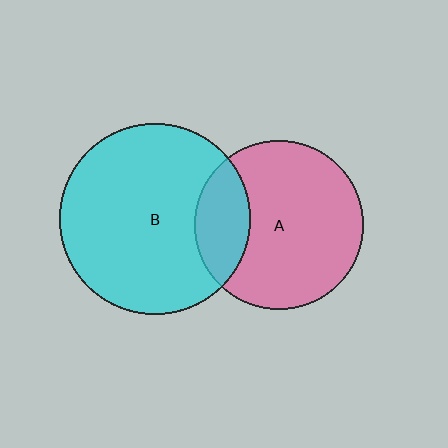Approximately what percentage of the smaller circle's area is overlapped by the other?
Approximately 20%.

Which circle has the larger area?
Circle B (cyan).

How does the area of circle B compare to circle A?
Approximately 1.3 times.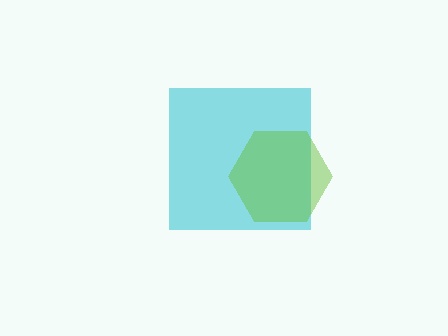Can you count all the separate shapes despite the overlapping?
Yes, there are 2 separate shapes.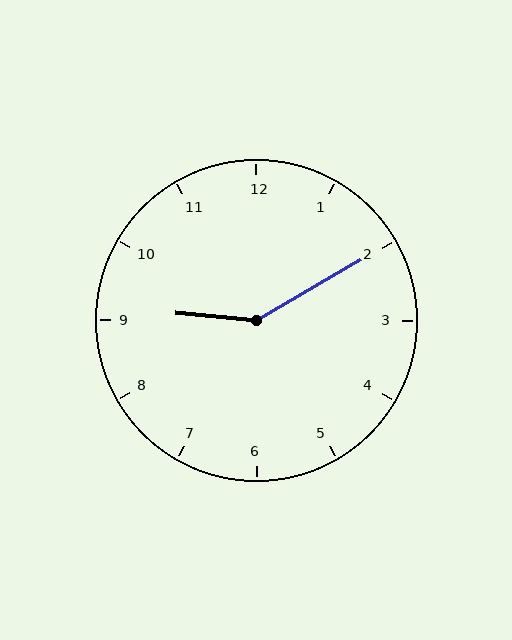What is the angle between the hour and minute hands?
Approximately 145 degrees.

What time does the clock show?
9:10.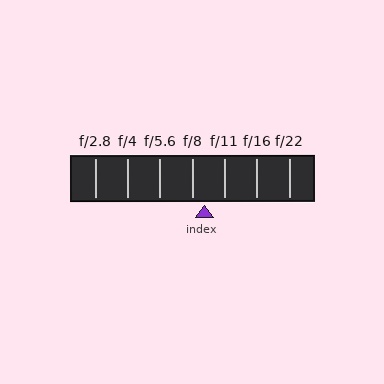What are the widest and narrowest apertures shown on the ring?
The widest aperture shown is f/2.8 and the narrowest is f/22.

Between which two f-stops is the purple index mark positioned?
The index mark is between f/8 and f/11.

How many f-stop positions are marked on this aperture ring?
There are 7 f-stop positions marked.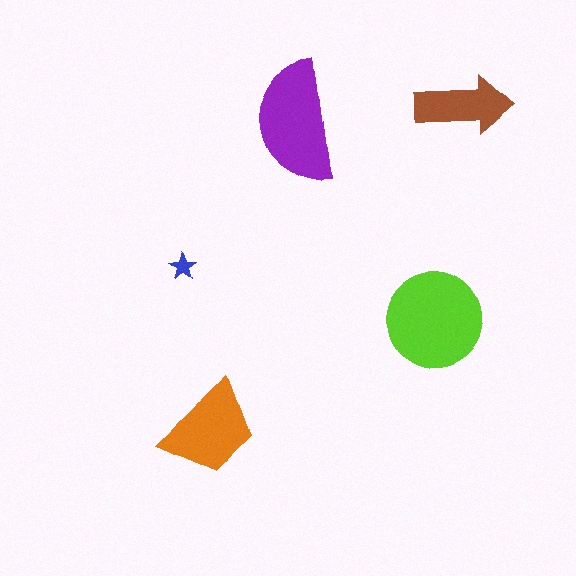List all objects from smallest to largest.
The blue star, the brown arrow, the orange trapezoid, the purple semicircle, the lime circle.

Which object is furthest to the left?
The blue star is leftmost.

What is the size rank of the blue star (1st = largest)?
5th.